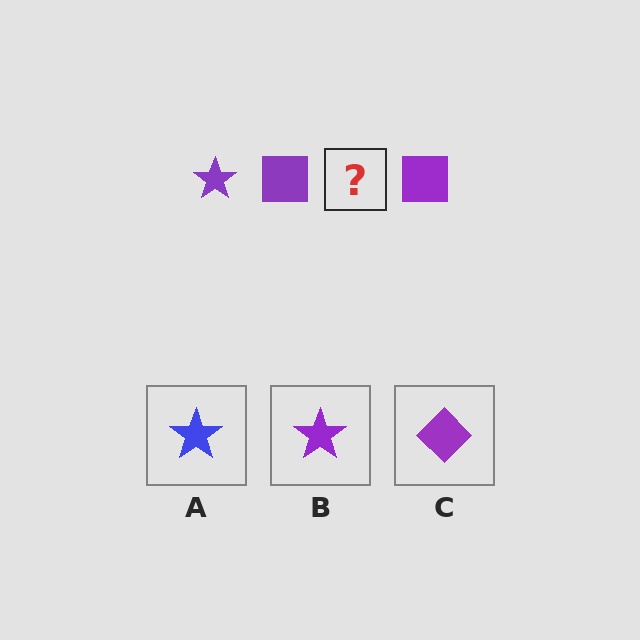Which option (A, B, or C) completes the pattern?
B.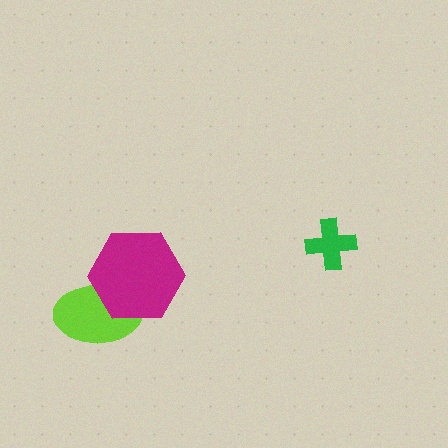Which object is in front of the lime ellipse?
The magenta hexagon is in front of the lime ellipse.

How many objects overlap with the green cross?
0 objects overlap with the green cross.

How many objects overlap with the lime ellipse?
1 object overlaps with the lime ellipse.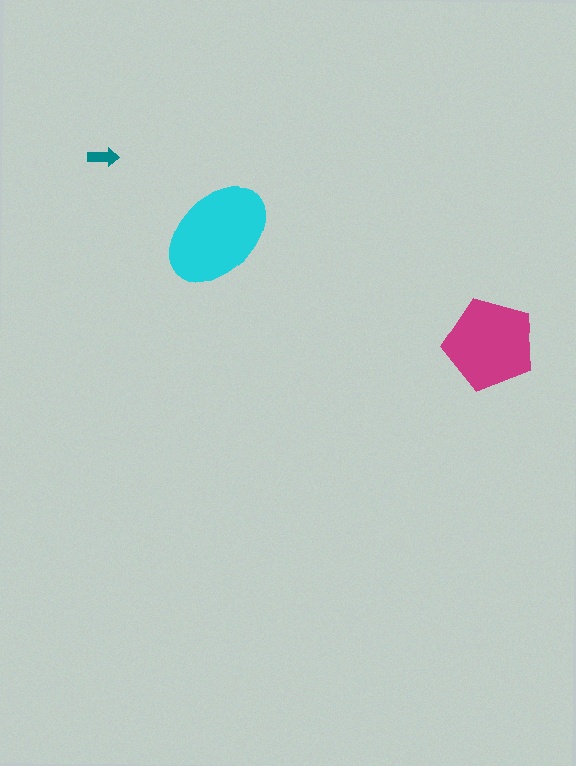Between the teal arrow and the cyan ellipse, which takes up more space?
The cyan ellipse.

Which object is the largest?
The cyan ellipse.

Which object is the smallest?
The teal arrow.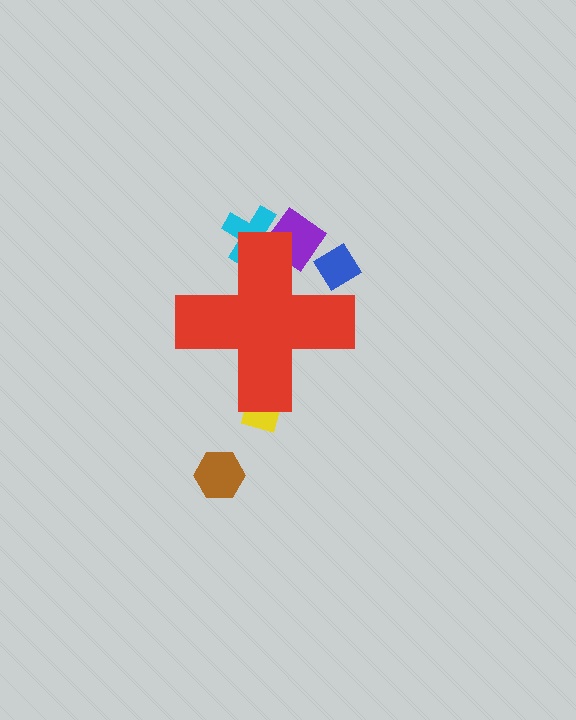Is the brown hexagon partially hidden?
No, the brown hexagon is fully visible.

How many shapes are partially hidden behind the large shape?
4 shapes are partially hidden.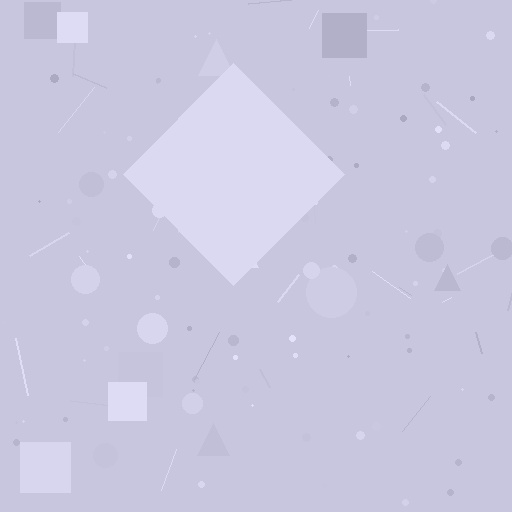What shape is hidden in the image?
A diamond is hidden in the image.